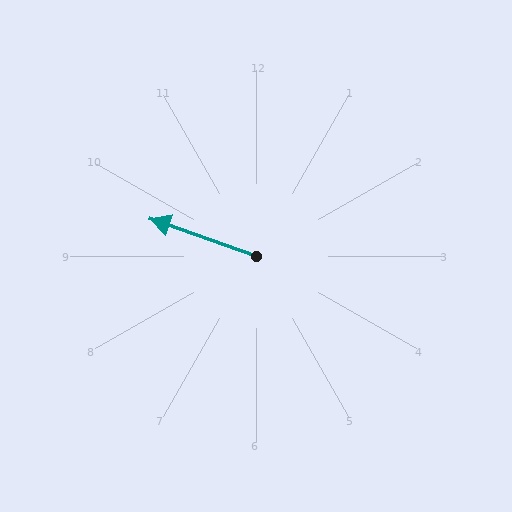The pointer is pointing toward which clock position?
Roughly 10 o'clock.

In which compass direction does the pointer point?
West.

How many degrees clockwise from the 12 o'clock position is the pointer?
Approximately 289 degrees.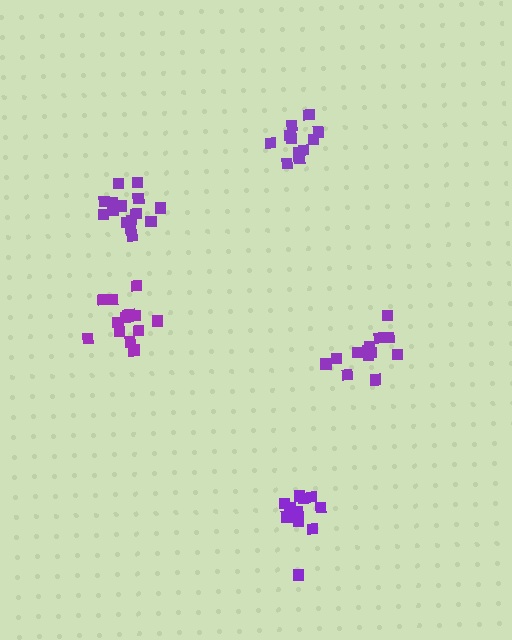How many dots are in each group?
Group 1: 12 dots, Group 2: 11 dots, Group 3: 14 dots, Group 4: 14 dots, Group 5: 15 dots (66 total).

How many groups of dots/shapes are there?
There are 5 groups.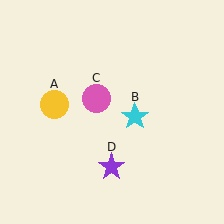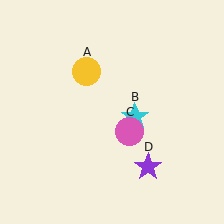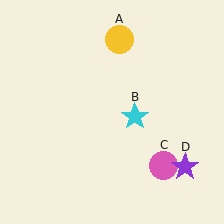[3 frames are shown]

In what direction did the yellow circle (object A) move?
The yellow circle (object A) moved up and to the right.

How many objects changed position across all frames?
3 objects changed position: yellow circle (object A), pink circle (object C), purple star (object D).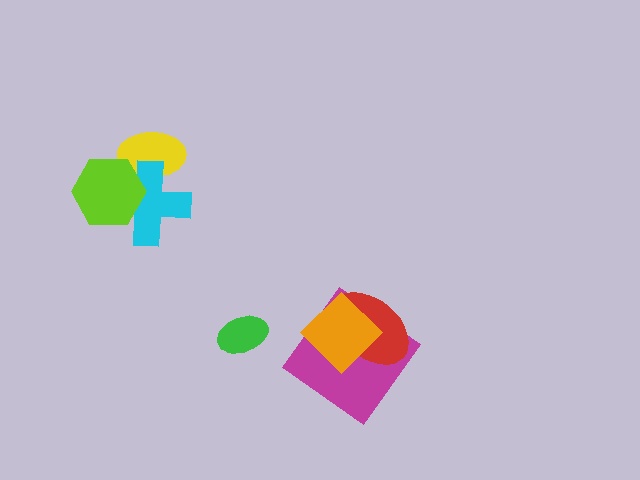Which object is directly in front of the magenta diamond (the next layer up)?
The red ellipse is directly in front of the magenta diamond.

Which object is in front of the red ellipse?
The orange diamond is in front of the red ellipse.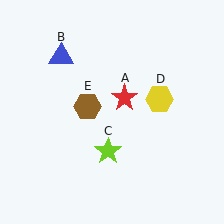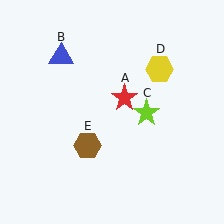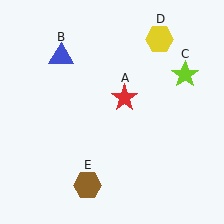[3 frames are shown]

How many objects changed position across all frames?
3 objects changed position: lime star (object C), yellow hexagon (object D), brown hexagon (object E).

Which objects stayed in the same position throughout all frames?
Red star (object A) and blue triangle (object B) remained stationary.